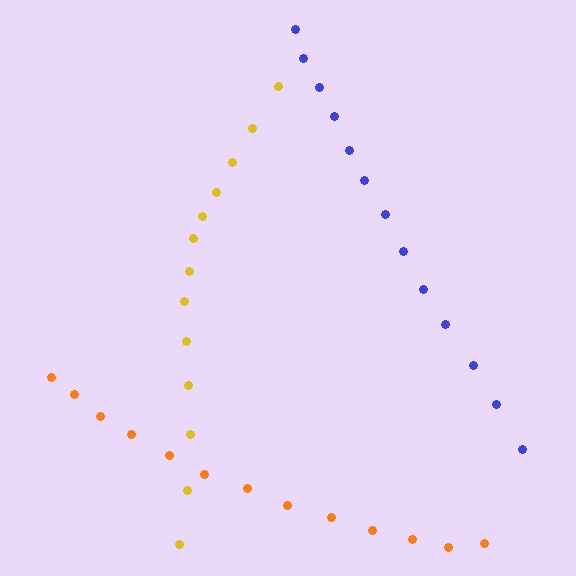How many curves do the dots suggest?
There are 3 distinct paths.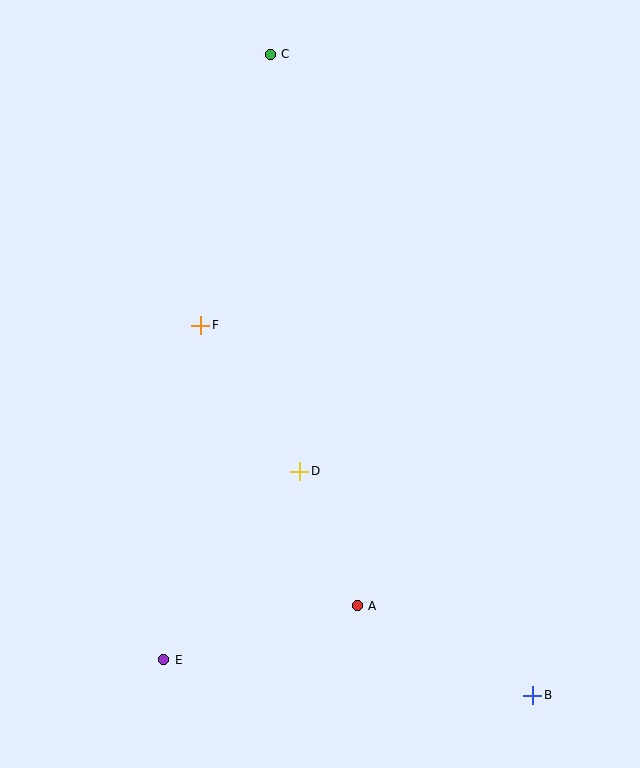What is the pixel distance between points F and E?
The distance between F and E is 337 pixels.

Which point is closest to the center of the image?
Point D at (300, 471) is closest to the center.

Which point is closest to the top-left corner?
Point C is closest to the top-left corner.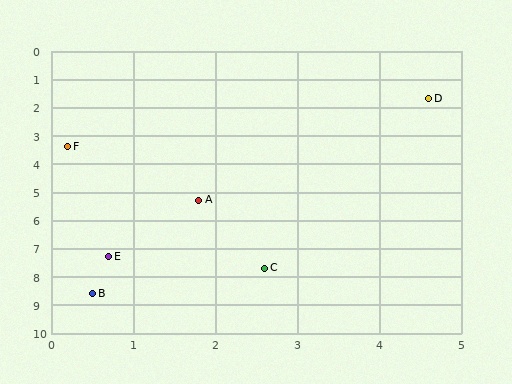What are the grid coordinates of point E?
Point E is at approximately (0.7, 7.3).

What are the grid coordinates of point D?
Point D is at approximately (4.6, 1.7).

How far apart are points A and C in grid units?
Points A and C are about 2.5 grid units apart.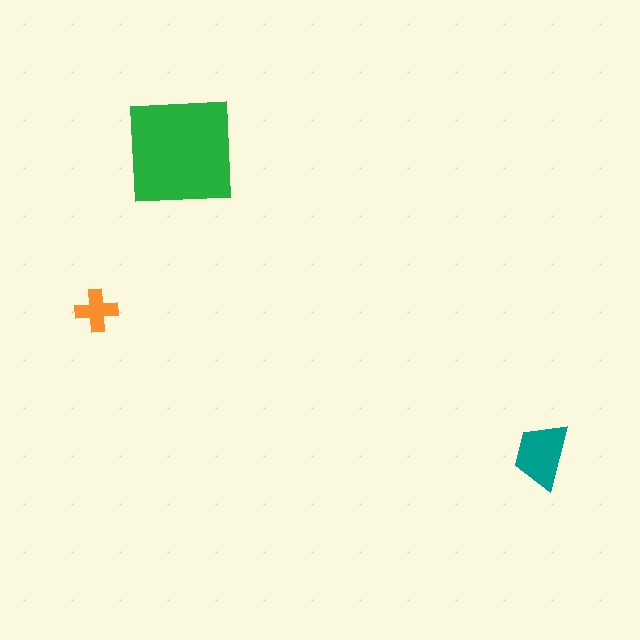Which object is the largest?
The green square.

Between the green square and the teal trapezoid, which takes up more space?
The green square.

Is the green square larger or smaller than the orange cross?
Larger.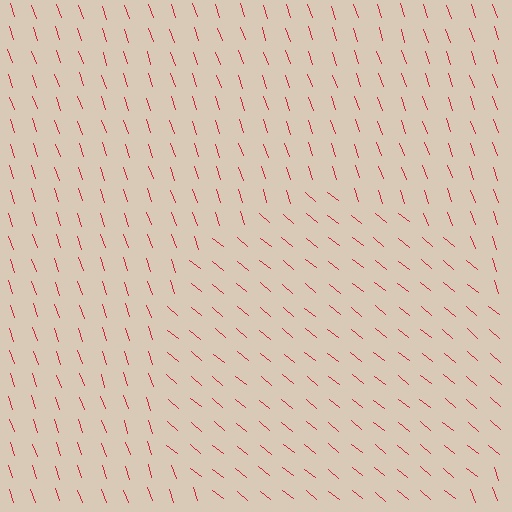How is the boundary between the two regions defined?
The boundary is defined purely by a change in line orientation (approximately 32 degrees difference). All lines are the same color and thickness.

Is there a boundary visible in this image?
Yes, there is a texture boundary formed by a change in line orientation.